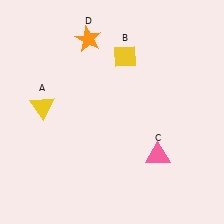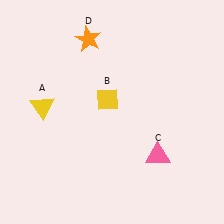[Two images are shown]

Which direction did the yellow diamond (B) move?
The yellow diamond (B) moved down.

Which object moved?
The yellow diamond (B) moved down.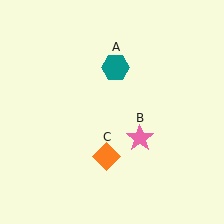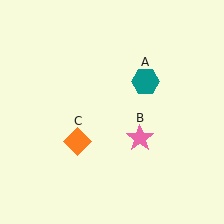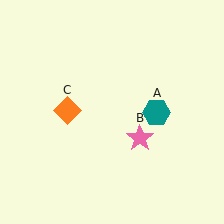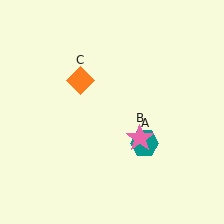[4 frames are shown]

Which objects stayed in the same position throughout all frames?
Pink star (object B) remained stationary.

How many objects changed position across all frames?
2 objects changed position: teal hexagon (object A), orange diamond (object C).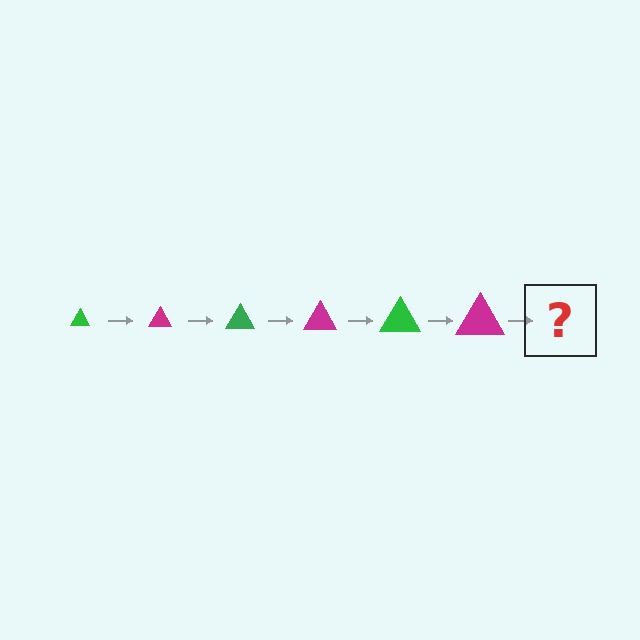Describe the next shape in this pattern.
It should be a green triangle, larger than the previous one.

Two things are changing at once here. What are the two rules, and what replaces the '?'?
The two rules are that the triangle grows larger each step and the color cycles through green and magenta. The '?' should be a green triangle, larger than the previous one.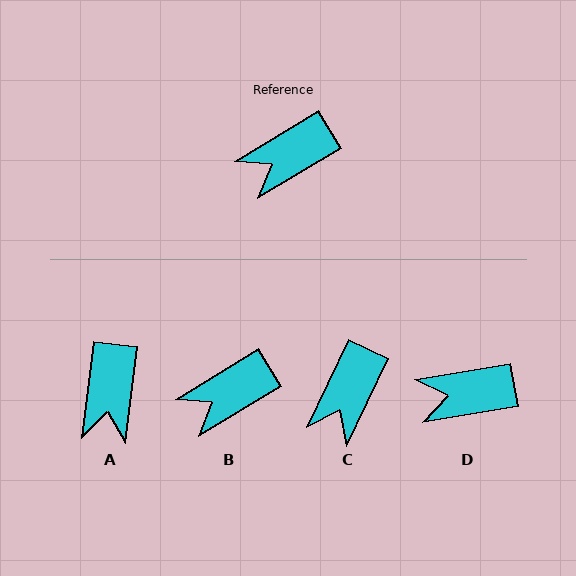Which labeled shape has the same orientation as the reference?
B.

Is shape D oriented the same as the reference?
No, it is off by about 22 degrees.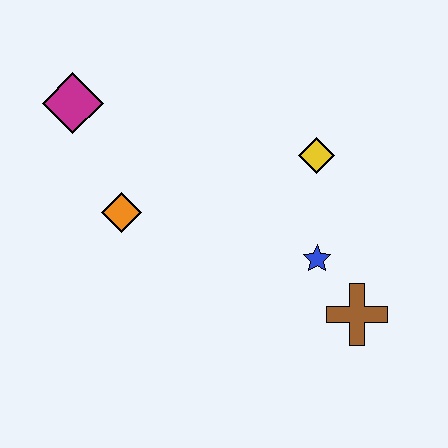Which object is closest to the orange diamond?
The magenta diamond is closest to the orange diamond.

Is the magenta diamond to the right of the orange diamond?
No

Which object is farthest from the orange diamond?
The brown cross is farthest from the orange diamond.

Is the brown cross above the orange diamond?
No